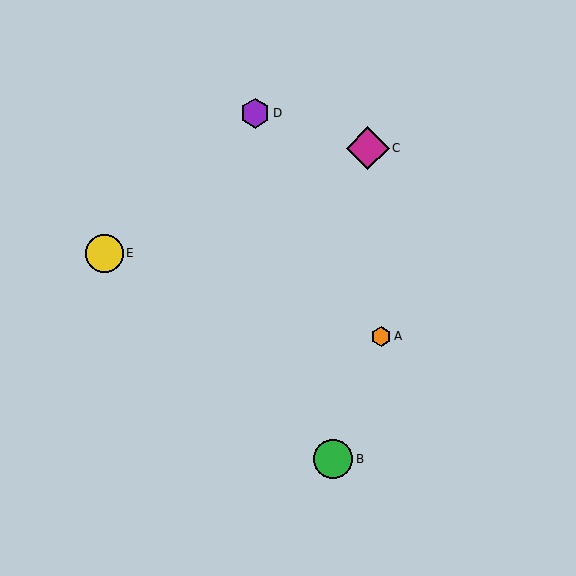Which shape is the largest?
The magenta diamond (labeled C) is the largest.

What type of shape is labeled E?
Shape E is a yellow circle.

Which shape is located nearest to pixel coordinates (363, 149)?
The magenta diamond (labeled C) at (368, 148) is nearest to that location.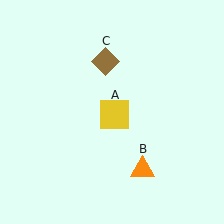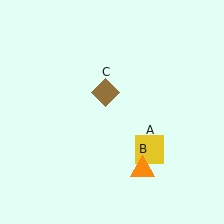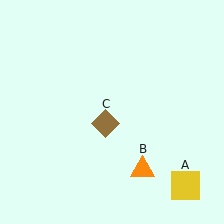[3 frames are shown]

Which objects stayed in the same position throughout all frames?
Orange triangle (object B) remained stationary.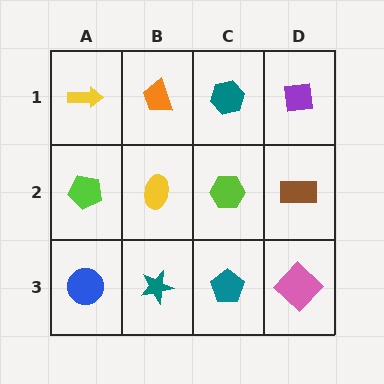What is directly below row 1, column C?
A lime hexagon.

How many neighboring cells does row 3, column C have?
3.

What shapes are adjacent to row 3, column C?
A lime hexagon (row 2, column C), a teal star (row 3, column B), a pink diamond (row 3, column D).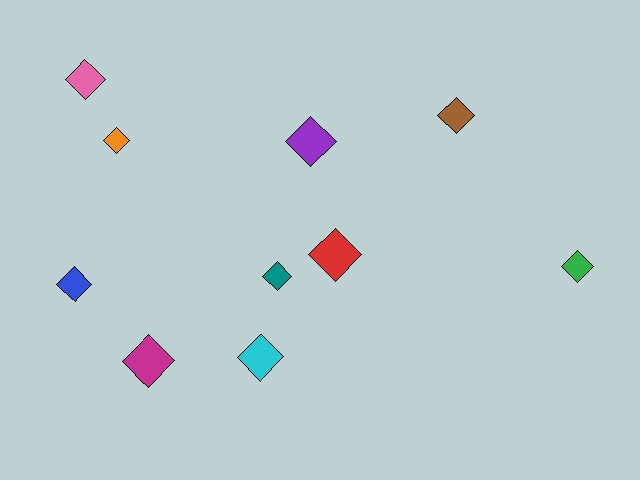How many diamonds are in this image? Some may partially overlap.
There are 10 diamonds.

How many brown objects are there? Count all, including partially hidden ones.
There is 1 brown object.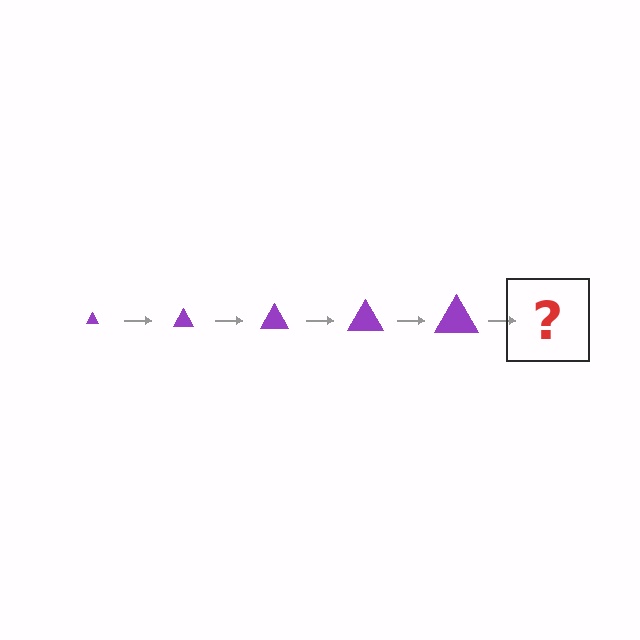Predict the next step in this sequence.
The next step is a purple triangle, larger than the previous one.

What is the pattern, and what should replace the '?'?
The pattern is that the triangle gets progressively larger each step. The '?' should be a purple triangle, larger than the previous one.